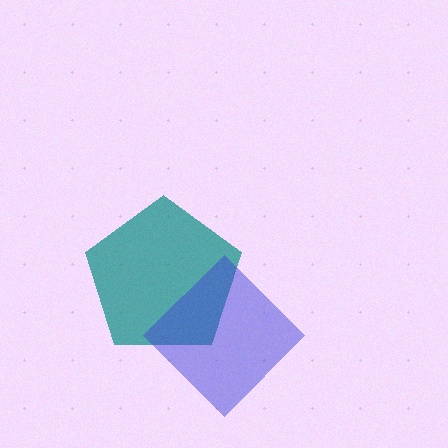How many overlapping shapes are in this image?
There are 2 overlapping shapes in the image.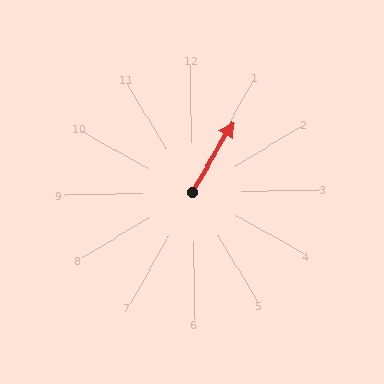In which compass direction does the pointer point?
Northeast.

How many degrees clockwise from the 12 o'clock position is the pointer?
Approximately 32 degrees.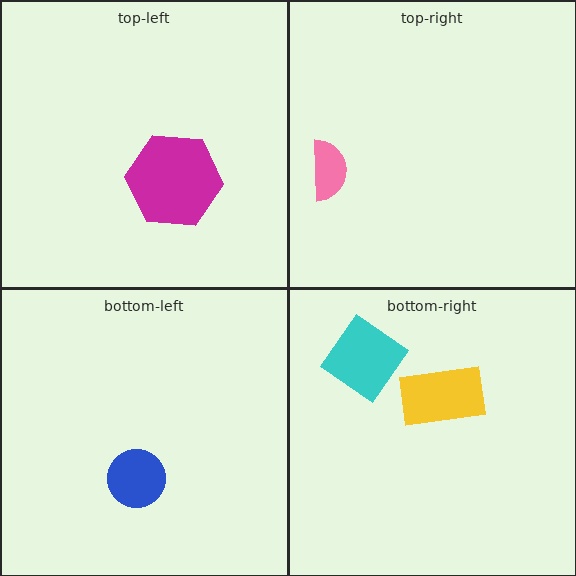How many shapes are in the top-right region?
1.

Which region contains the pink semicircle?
The top-right region.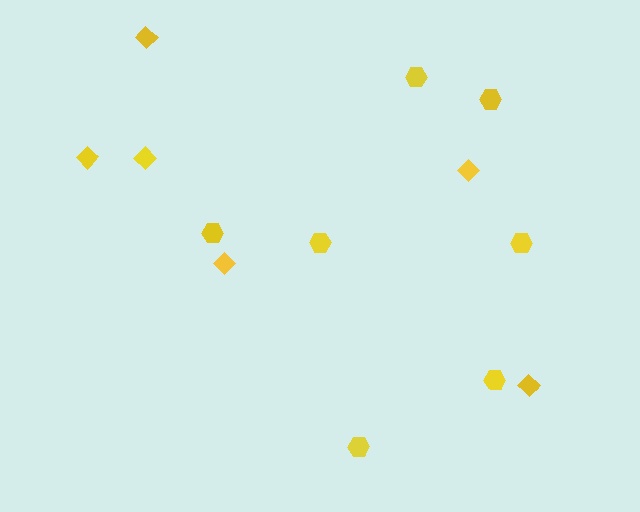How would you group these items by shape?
There are 2 groups: one group of diamonds (6) and one group of hexagons (7).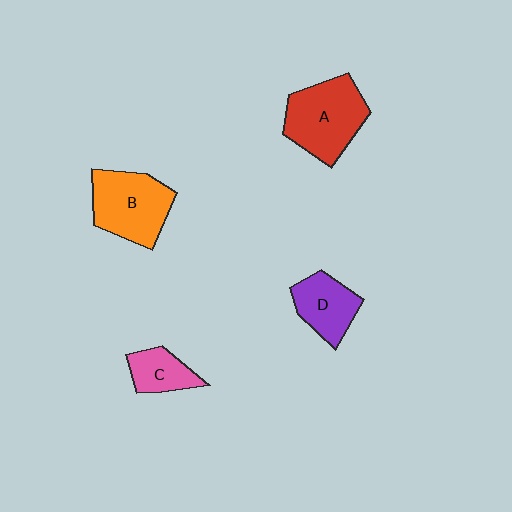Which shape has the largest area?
Shape A (red).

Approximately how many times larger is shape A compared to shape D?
Approximately 1.6 times.